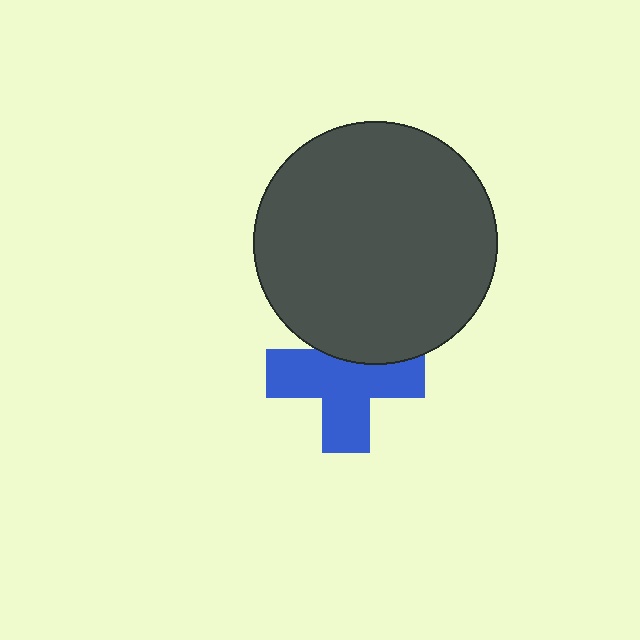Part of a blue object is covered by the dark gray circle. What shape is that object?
It is a cross.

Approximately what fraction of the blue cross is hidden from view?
Roughly 30% of the blue cross is hidden behind the dark gray circle.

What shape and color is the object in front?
The object in front is a dark gray circle.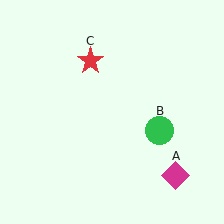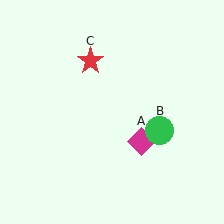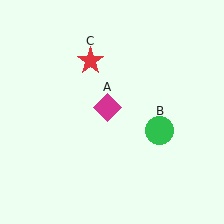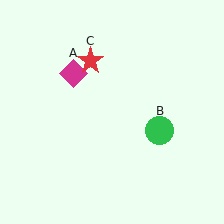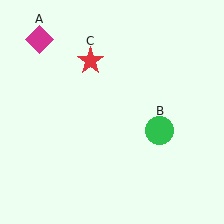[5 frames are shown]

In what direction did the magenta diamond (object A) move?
The magenta diamond (object A) moved up and to the left.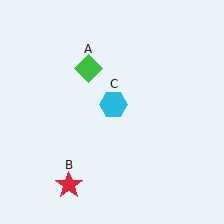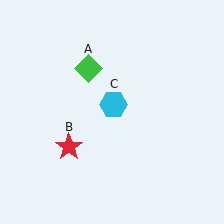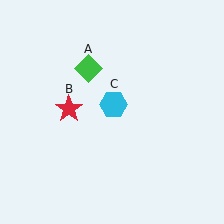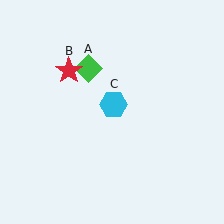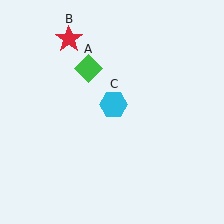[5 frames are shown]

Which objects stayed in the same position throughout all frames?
Green diamond (object A) and cyan hexagon (object C) remained stationary.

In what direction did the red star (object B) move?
The red star (object B) moved up.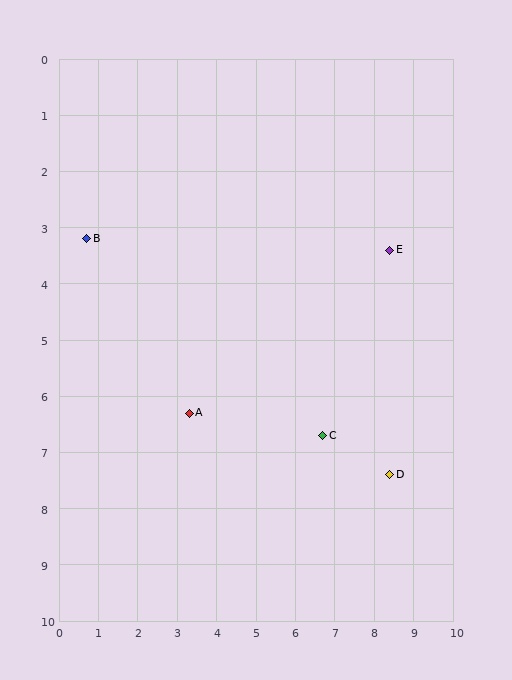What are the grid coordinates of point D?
Point D is at approximately (8.4, 7.4).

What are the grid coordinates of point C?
Point C is at approximately (6.7, 6.7).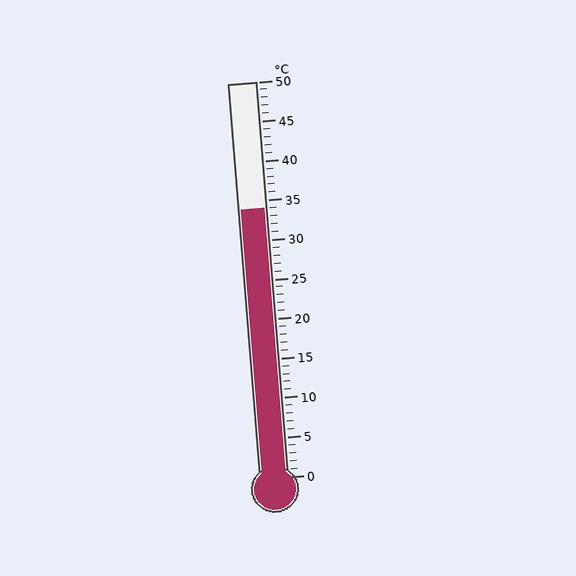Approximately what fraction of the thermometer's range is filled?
The thermometer is filled to approximately 70% of its range.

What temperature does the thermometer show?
The thermometer shows approximately 34°C.